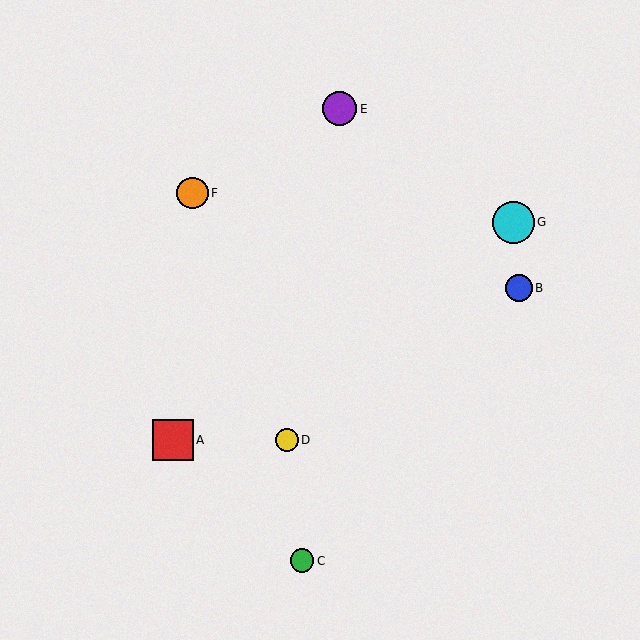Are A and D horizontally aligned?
Yes, both are at y≈440.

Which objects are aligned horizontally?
Objects A, D are aligned horizontally.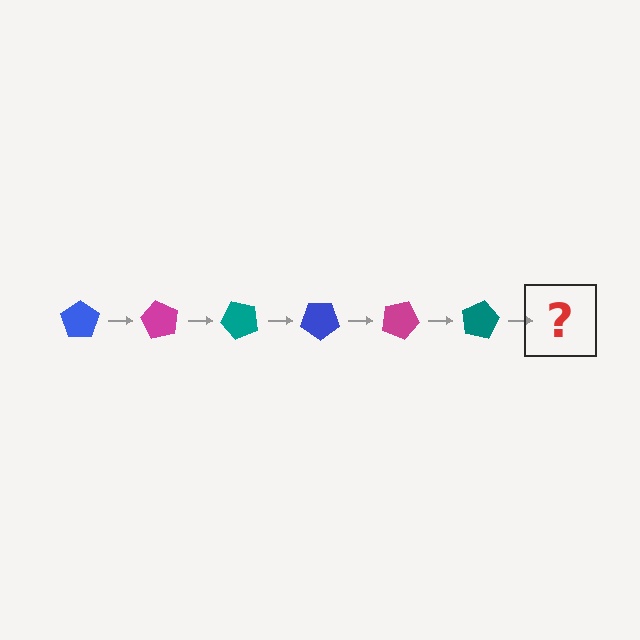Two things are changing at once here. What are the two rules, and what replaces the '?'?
The two rules are that it rotates 60 degrees each step and the color cycles through blue, magenta, and teal. The '?' should be a blue pentagon, rotated 360 degrees from the start.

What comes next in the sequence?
The next element should be a blue pentagon, rotated 360 degrees from the start.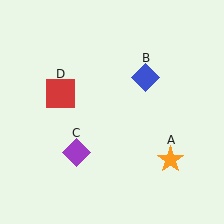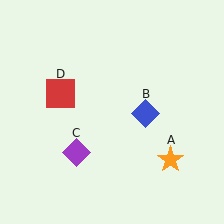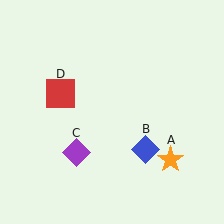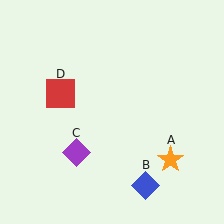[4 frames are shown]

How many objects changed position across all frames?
1 object changed position: blue diamond (object B).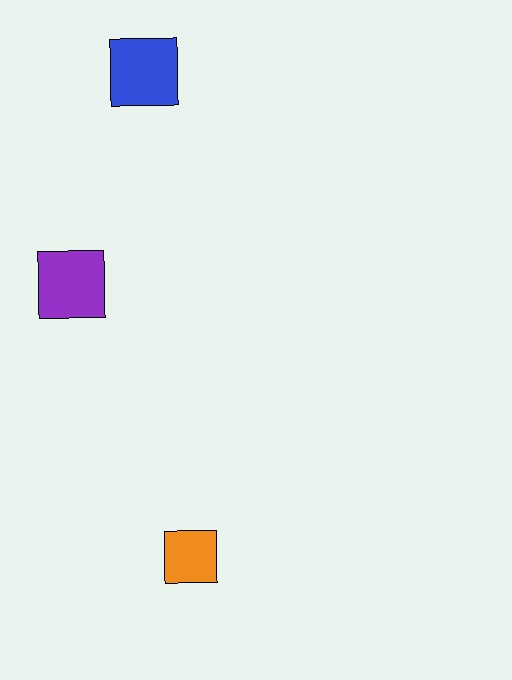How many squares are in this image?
There are 3 squares.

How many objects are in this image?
There are 3 objects.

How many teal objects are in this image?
There are no teal objects.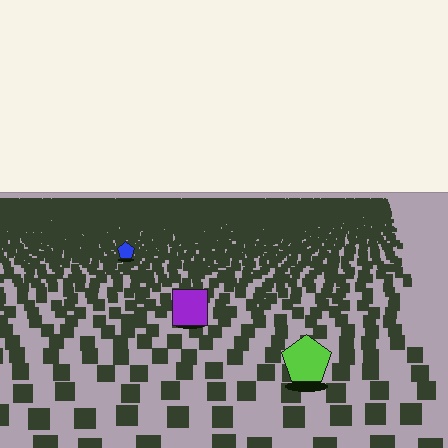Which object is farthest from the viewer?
The blue pentagon is farthest from the viewer. It appears smaller and the ground texture around it is denser.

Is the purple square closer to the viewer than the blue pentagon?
Yes. The purple square is closer — you can tell from the texture gradient: the ground texture is coarser near it.